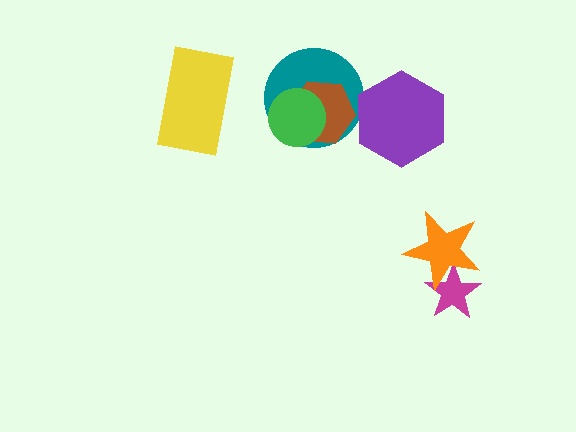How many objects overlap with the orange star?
1 object overlaps with the orange star.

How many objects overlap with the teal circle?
2 objects overlap with the teal circle.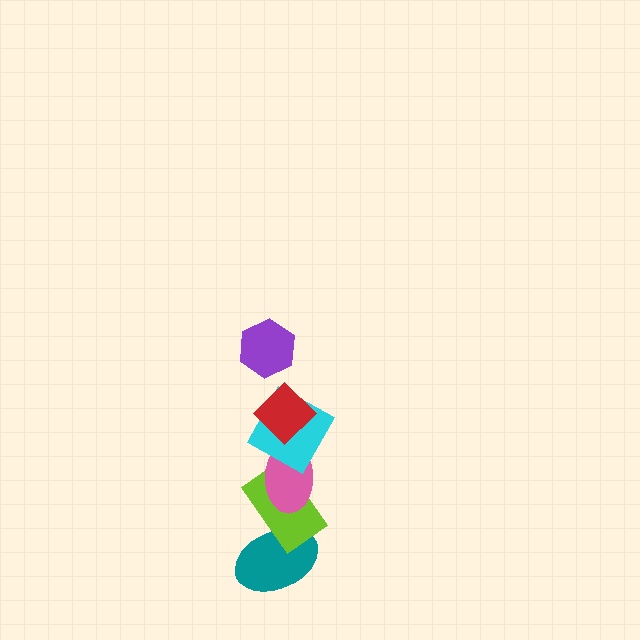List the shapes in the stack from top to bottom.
From top to bottom: the purple hexagon, the red diamond, the cyan square, the pink ellipse, the lime rectangle, the teal ellipse.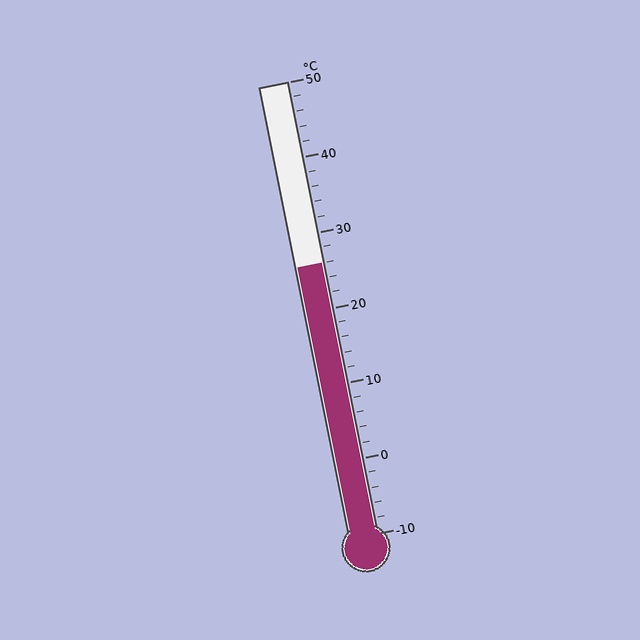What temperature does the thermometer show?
The thermometer shows approximately 26°C.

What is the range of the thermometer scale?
The thermometer scale ranges from -10°C to 50°C.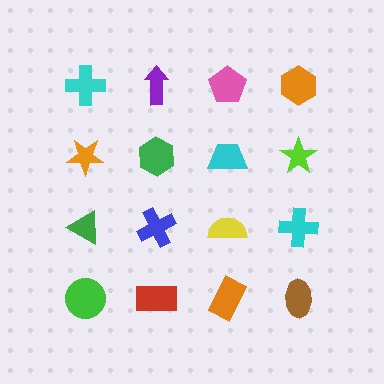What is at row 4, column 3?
An orange rectangle.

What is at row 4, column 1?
A green circle.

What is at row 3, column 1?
A green triangle.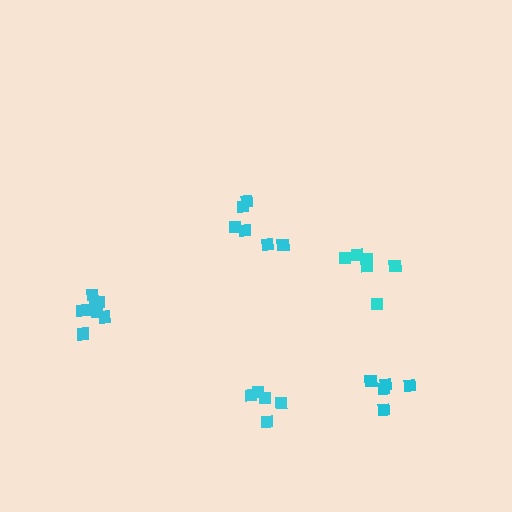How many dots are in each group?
Group 1: 6 dots, Group 2: 8 dots, Group 3: 5 dots, Group 4: 5 dots, Group 5: 6 dots (30 total).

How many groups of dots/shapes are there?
There are 5 groups.